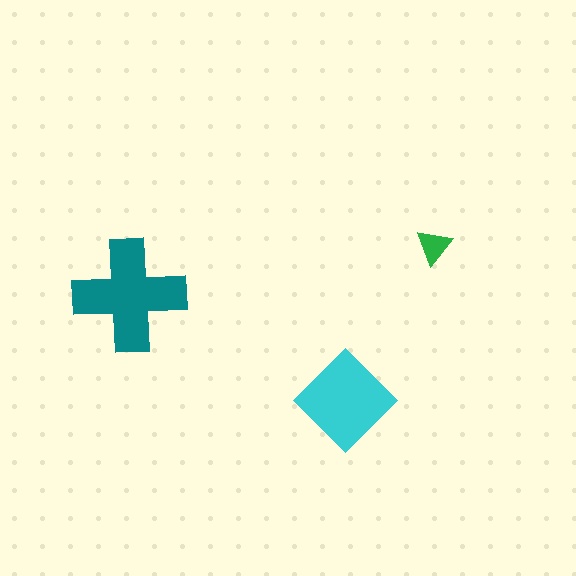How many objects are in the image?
There are 3 objects in the image.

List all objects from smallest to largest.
The green triangle, the cyan diamond, the teal cross.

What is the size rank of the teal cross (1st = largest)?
1st.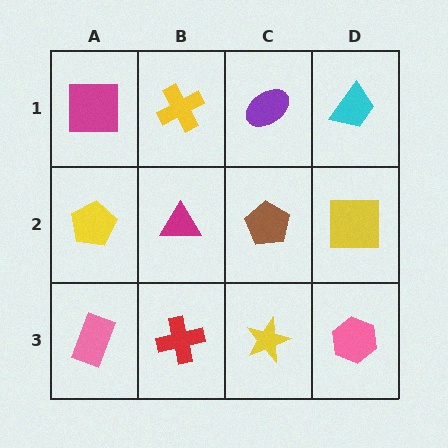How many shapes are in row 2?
4 shapes.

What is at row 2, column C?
A brown pentagon.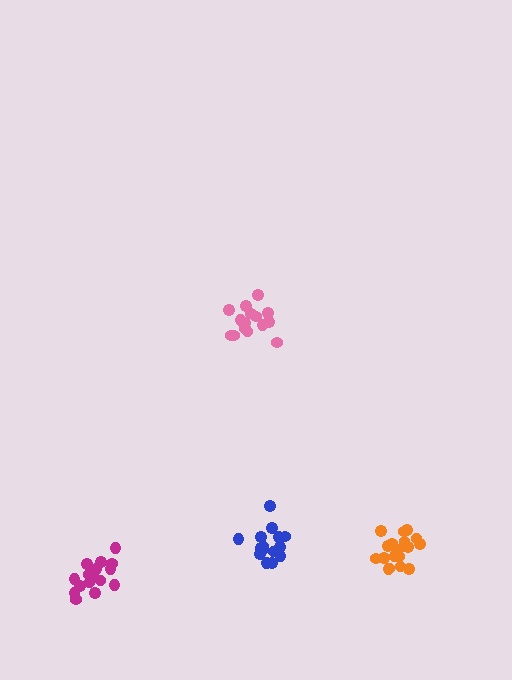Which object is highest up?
The pink cluster is topmost.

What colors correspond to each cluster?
The clusters are colored: orange, blue, pink, magenta.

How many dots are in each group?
Group 1: 20 dots, Group 2: 15 dots, Group 3: 15 dots, Group 4: 17 dots (67 total).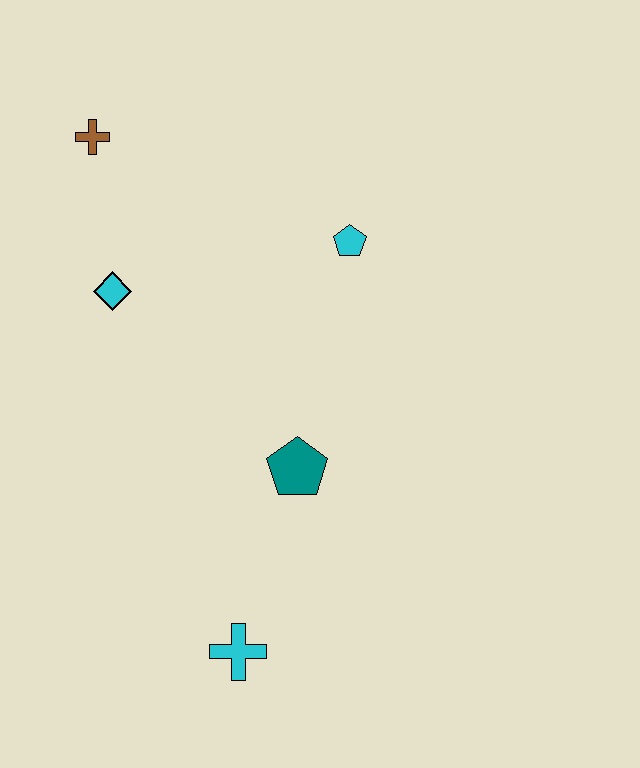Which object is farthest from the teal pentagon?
The brown cross is farthest from the teal pentagon.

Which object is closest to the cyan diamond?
The brown cross is closest to the cyan diamond.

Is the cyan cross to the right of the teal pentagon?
No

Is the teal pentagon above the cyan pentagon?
No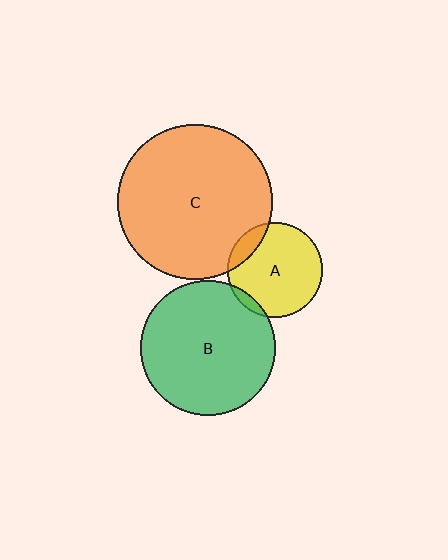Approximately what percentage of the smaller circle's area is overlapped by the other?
Approximately 5%.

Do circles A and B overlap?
Yes.